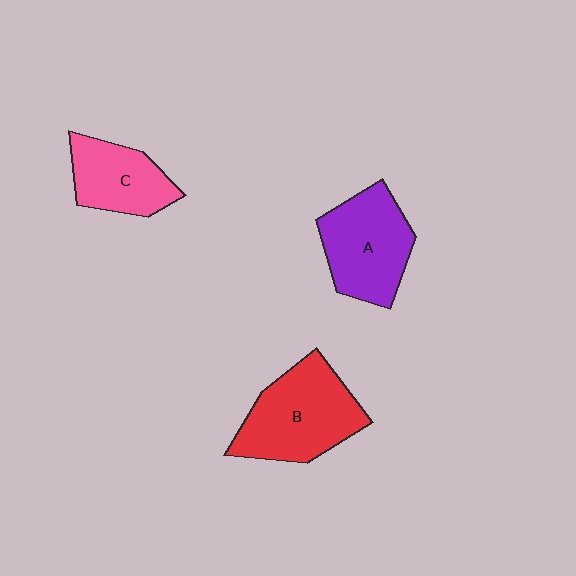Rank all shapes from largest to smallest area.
From largest to smallest: B (red), A (purple), C (pink).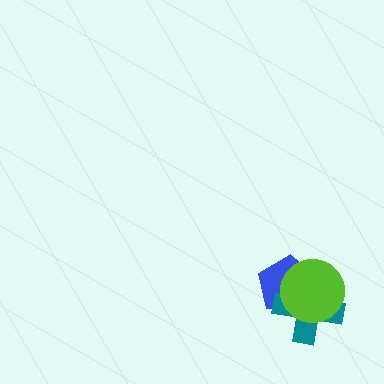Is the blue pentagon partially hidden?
Yes, it is partially covered by another shape.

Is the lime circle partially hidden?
No, no other shape covers it.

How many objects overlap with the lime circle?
2 objects overlap with the lime circle.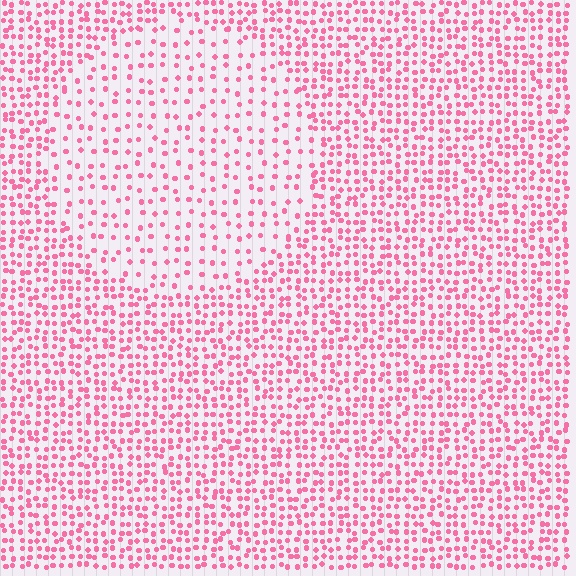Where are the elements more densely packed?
The elements are more densely packed outside the circle boundary.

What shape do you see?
I see a circle.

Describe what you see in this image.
The image contains small pink elements arranged at two different densities. A circle-shaped region is visible where the elements are less densely packed than the surrounding area.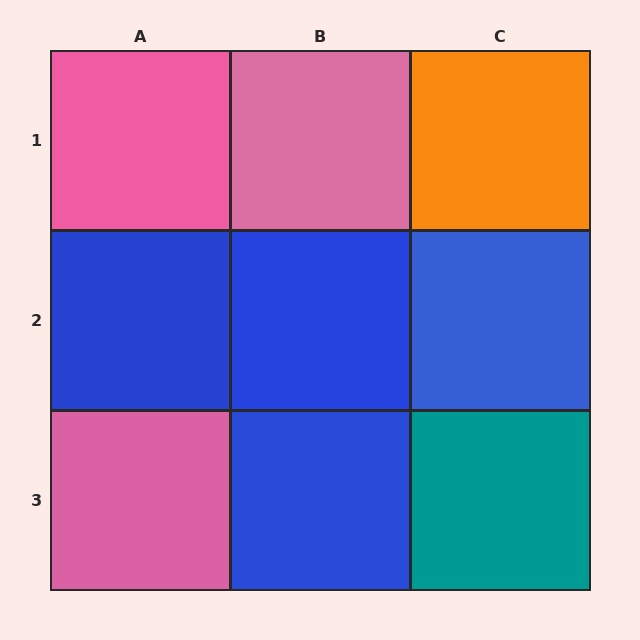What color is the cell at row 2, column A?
Blue.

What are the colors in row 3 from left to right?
Pink, blue, teal.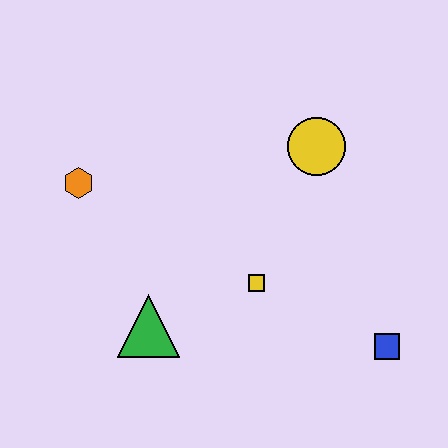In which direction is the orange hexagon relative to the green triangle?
The orange hexagon is above the green triangle.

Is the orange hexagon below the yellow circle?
Yes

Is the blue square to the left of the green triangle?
No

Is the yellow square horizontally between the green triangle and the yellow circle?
Yes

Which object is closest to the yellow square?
The green triangle is closest to the yellow square.